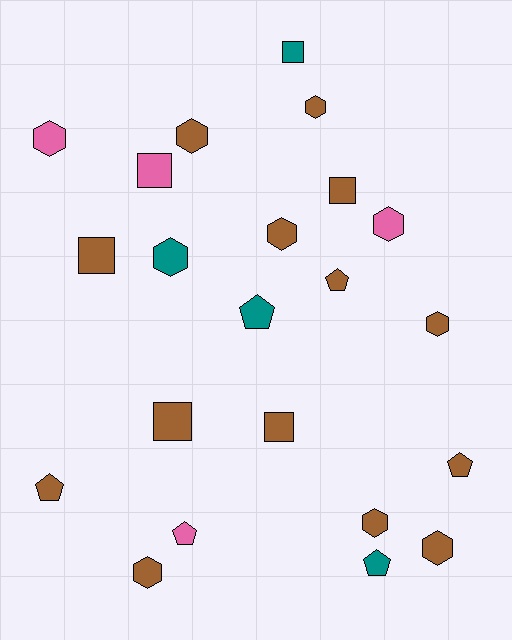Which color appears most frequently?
Brown, with 14 objects.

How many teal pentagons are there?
There are 2 teal pentagons.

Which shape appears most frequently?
Hexagon, with 10 objects.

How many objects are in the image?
There are 22 objects.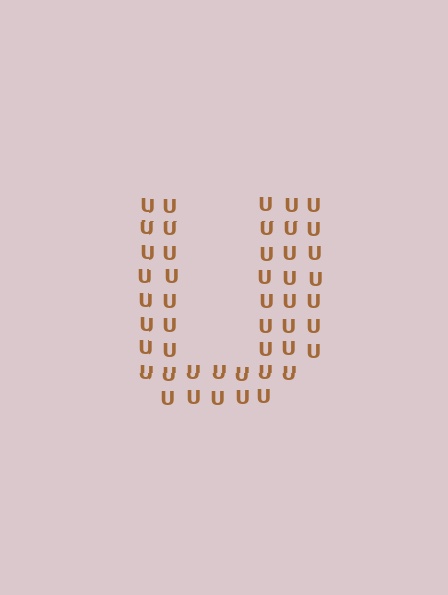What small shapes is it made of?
It is made of small letter U's.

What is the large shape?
The large shape is the letter U.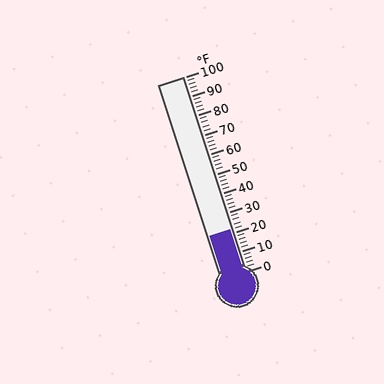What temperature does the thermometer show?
The thermometer shows approximately 22°F.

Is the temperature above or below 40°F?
The temperature is below 40°F.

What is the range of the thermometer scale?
The thermometer scale ranges from 0°F to 100°F.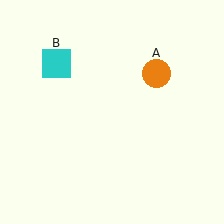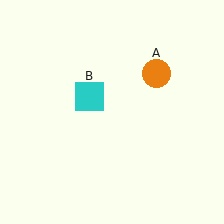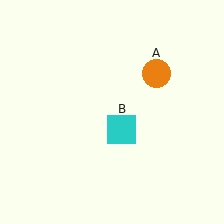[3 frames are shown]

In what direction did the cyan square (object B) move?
The cyan square (object B) moved down and to the right.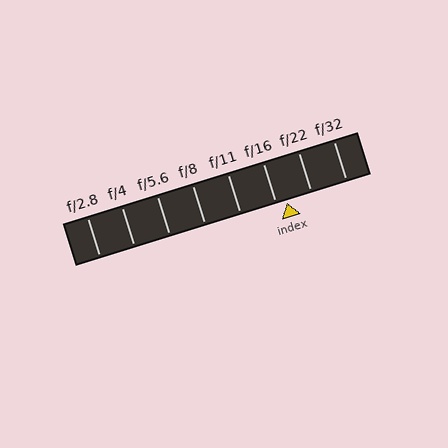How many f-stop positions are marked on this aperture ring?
There are 8 f-stop positions marked.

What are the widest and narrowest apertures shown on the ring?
The widest aperture shown is f/2.8 and the narrowest is f/32.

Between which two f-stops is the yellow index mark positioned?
The index mark is between f/16 and f/22.